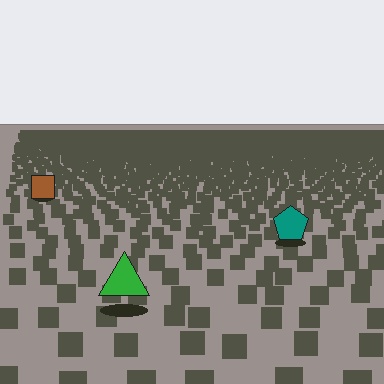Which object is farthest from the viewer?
The brown square is farthest from the viewer. It appears smaller and the ground texture around it is denser.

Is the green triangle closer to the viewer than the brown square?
Yes. The green triangle is closer — you can tell from the texture gradient: the ground texture is coarser near it.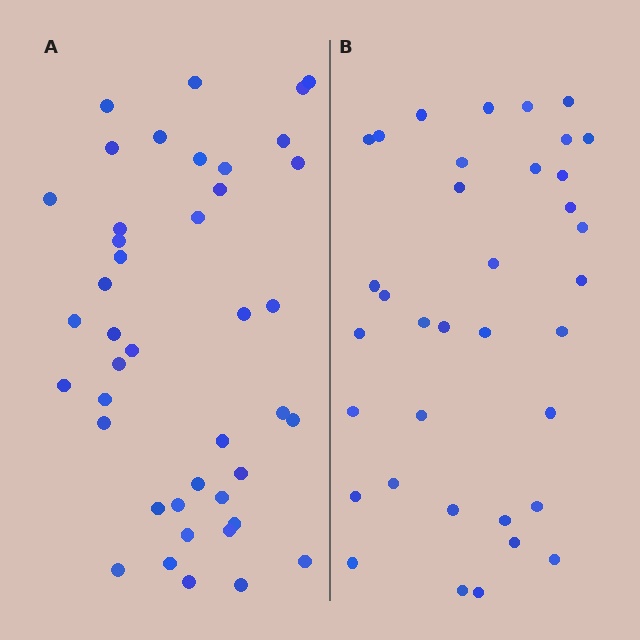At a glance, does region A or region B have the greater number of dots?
Region A (the left region) has more dots.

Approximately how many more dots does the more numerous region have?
Region A has about 6 more dots than region B.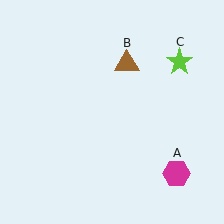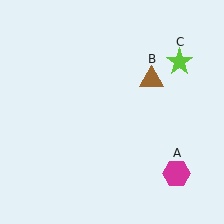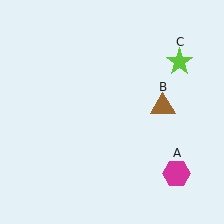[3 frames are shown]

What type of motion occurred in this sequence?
The brown triangle (object B) rotated clockwise around the center of the scene.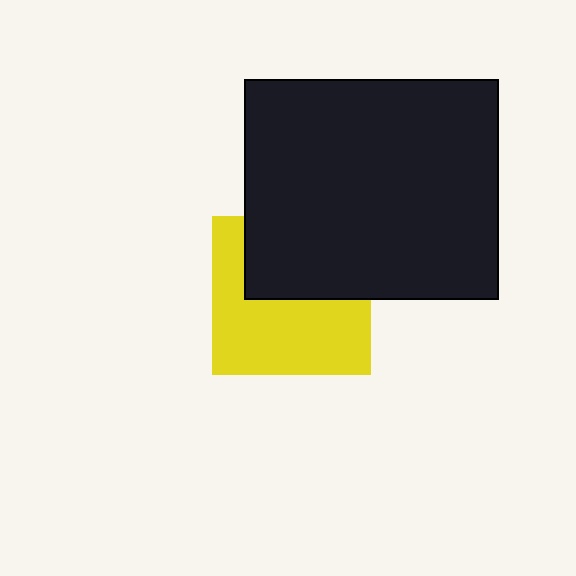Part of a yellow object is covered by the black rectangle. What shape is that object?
It is a square.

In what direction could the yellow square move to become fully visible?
The yellow square could move down. That would shift it out from behind the black rectangle entirely.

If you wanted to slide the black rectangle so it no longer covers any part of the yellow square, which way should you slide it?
Slide it up — that is the most direct way to separate the two shapes.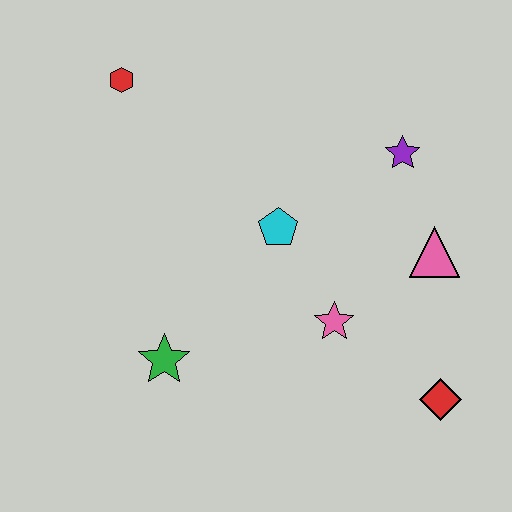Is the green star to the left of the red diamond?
Yes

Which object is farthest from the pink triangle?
The red hexagon is farthest from the pink triangle.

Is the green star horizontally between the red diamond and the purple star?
No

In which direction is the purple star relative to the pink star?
The purple star is above the pink star.